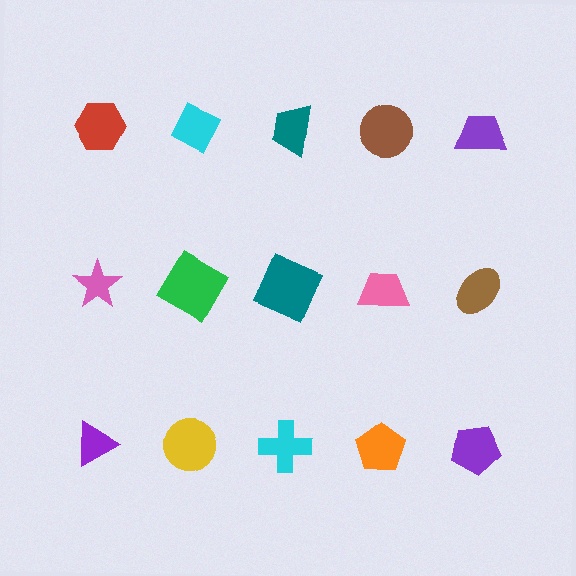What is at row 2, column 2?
A green diamond.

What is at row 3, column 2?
A yellow circle.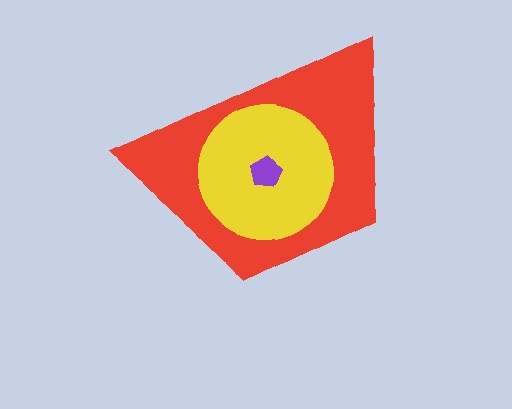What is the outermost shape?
The red trapezoid.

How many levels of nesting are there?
3.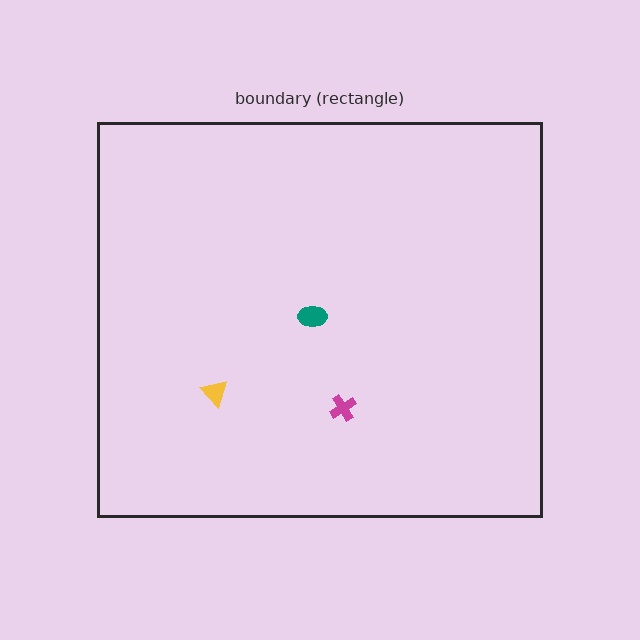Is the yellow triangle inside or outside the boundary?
Inside.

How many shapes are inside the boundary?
3 inside, 0 outside.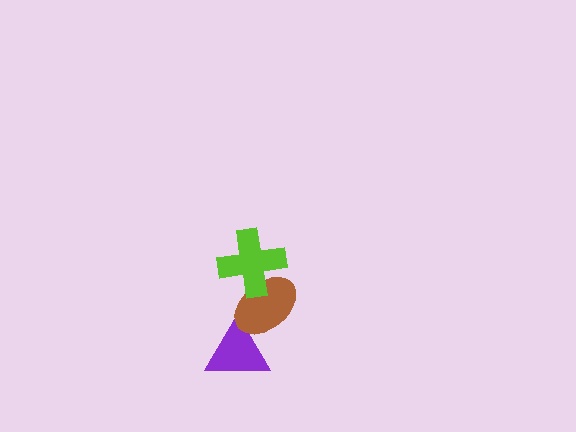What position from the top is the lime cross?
The lime cross is 1st from the top.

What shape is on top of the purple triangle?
The brown ellipse is on top of the purple triangle.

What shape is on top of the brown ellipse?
The lime cross is on top of the brown ellipse.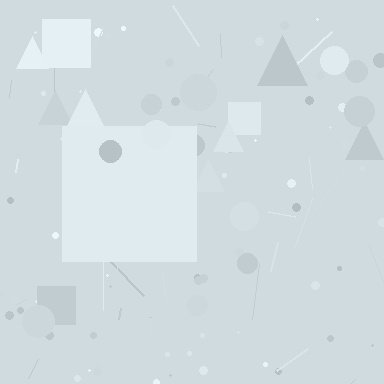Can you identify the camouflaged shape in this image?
The camouflaged shape is a square.